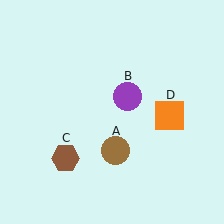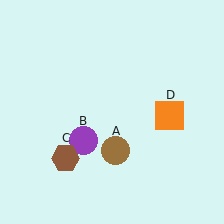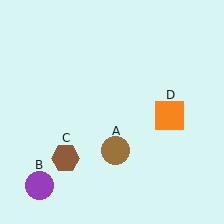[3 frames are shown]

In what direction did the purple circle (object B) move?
The purple circle (object B) moved down and to the left.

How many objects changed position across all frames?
1 object changed position: purple circle (object B).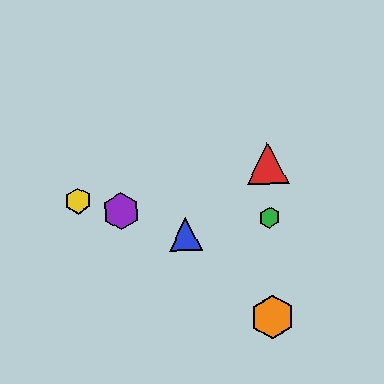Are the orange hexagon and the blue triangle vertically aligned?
No, the orange hexagon is at x≈272 and the blue triangle is at x≈186.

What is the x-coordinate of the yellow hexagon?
The yellow hexagon is at x≈78.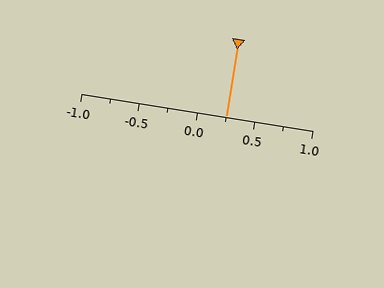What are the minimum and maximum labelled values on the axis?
The axis runs from -1.0 to 1.0.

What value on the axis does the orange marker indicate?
The marker indicates approximately 0.25.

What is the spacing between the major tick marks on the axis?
The major ticks are spaced 0.5 apart.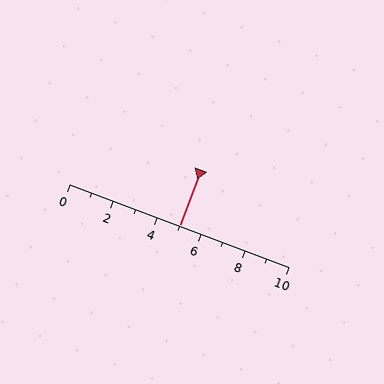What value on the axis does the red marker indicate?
The marker indicates approximately 5.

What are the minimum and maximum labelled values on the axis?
The axis runs from 0 to 10.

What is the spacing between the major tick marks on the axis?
The major ticks are spaced 2 apart.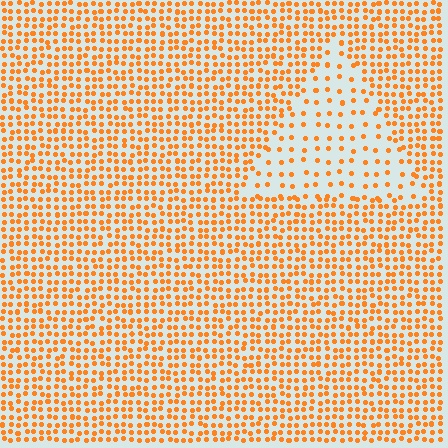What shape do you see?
I see a triangle.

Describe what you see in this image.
The image contains small orange elements arranged at two different densities. A triangle-shaped region is visible where the elements are less densely packed than the surrounding area.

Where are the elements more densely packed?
The elements are more densely packed outside the triangle boundary.